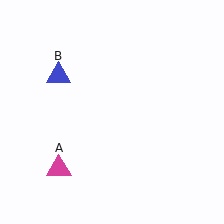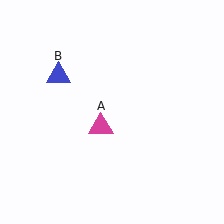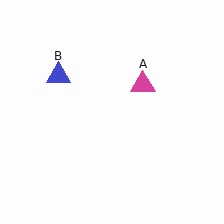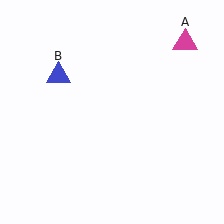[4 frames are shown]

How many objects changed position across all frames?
1 object changed position: magenta triangle (object A).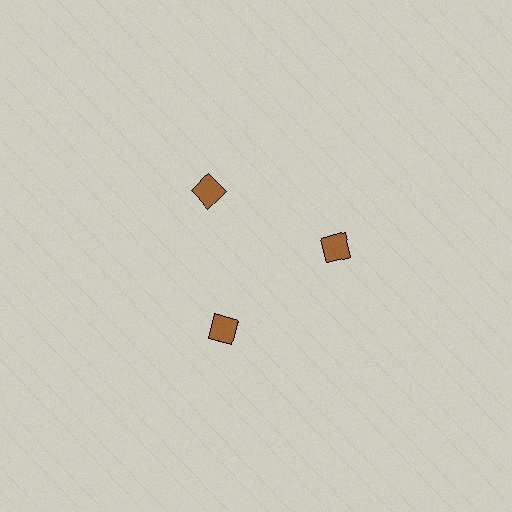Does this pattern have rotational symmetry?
Yes, this pattern has 3-fold rotational symmetry. It looks the same after rotating 120 degrees around the center.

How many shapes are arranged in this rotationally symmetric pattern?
There are 3 shapes, arranged in 3 groups of 1.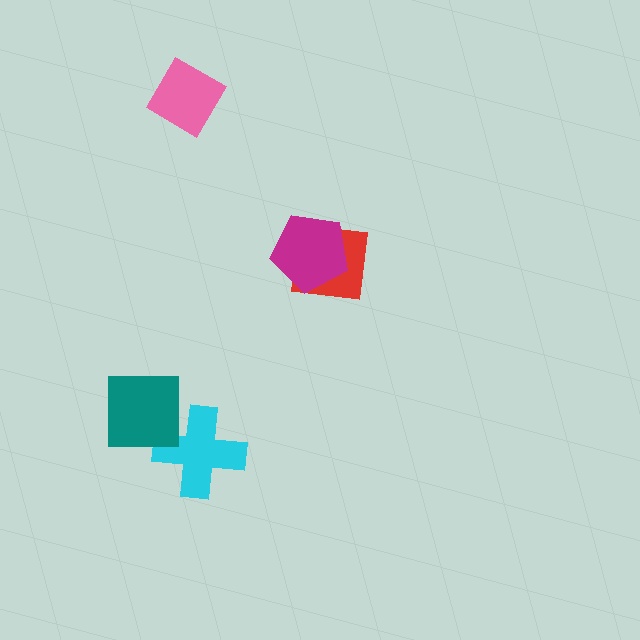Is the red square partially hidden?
Yes, it is partially covered by another shape.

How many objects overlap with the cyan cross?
1 object overlaps with the cyan cross.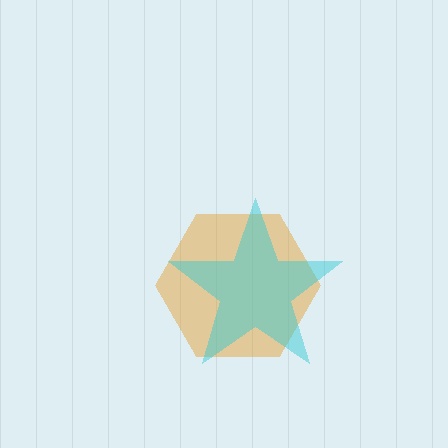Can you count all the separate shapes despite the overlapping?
Yes, there are 2 separate shapes.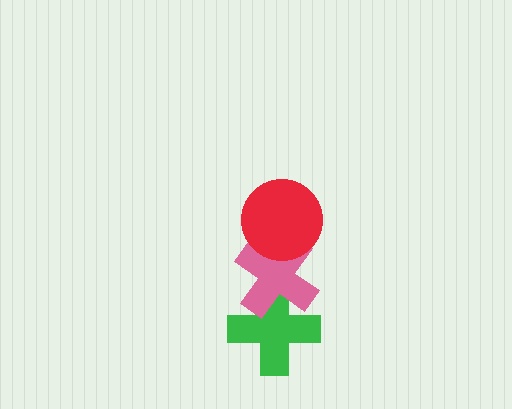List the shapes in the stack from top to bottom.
From top to bottom: the red circle, the pink cross, the green cross.